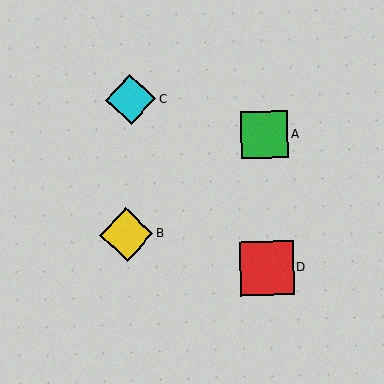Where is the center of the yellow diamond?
The center of the yellow diamond is at (126, 234).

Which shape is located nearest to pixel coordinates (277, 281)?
The red square (labeled D) at (267, 268) is nearest to that location.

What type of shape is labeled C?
Shape C is a cyan diamond.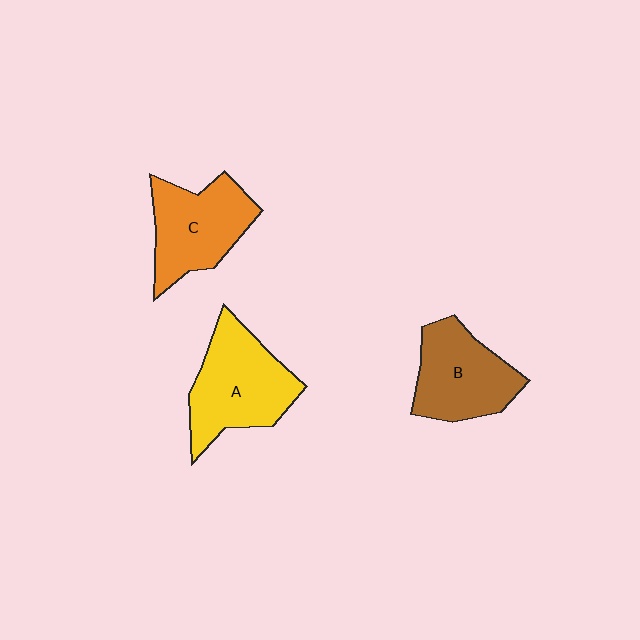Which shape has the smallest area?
Shape B (brown).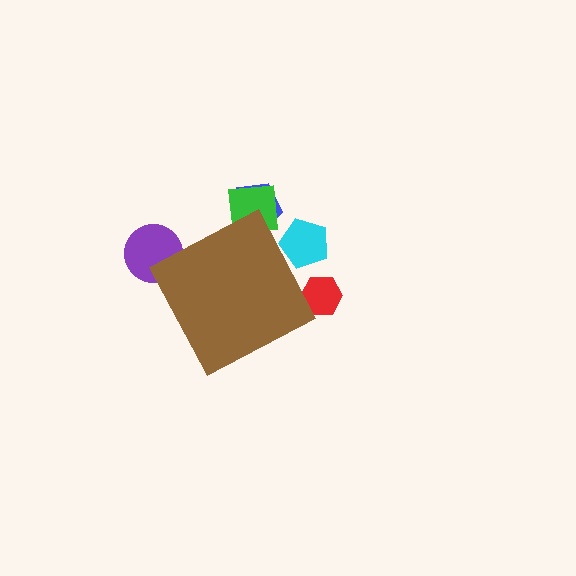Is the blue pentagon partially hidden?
Yes, the blue pentagon is partially hidden behind the brown diamond.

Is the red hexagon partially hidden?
Yes, the red hexagon is partially hidden behind the brown diamond.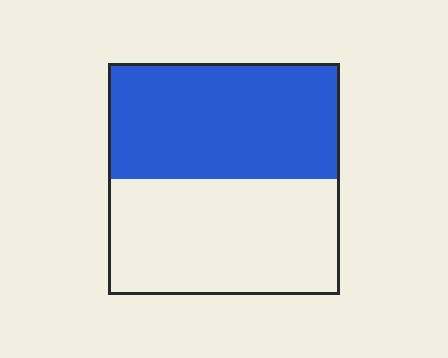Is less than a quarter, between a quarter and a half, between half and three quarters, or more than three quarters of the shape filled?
Between half and three quarters.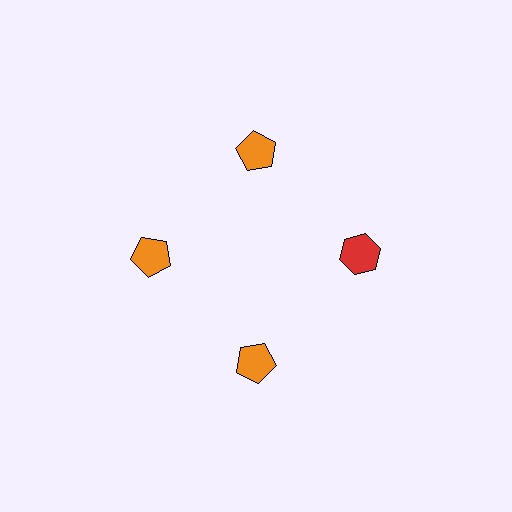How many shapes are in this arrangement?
There are 4 shapes arranged in a ring pattern.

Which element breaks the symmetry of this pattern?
The red hexagon at roughly the 3 o'clock position breaks the symmetry. All other shapes are orange pentagons.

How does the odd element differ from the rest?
It differs in both color (red instead of orange) and shape (hexagon instead of pentagon).